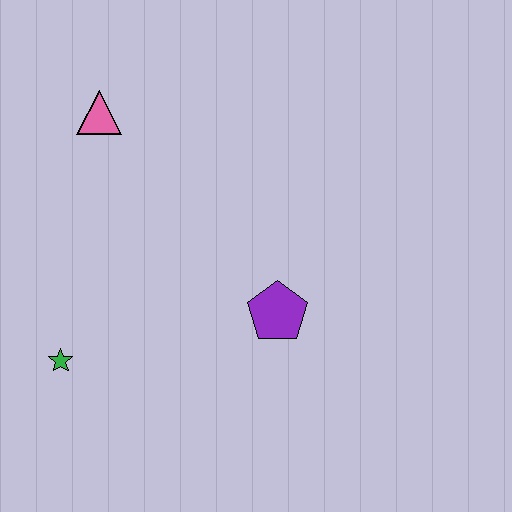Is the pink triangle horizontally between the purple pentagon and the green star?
Yes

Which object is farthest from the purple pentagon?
The pink triangle is farthest from the purple pentagon.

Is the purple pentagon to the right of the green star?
Yes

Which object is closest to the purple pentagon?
The green star is closest to the purple pentagon.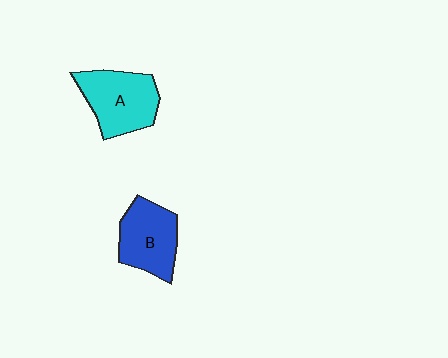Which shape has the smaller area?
Shape B (blue).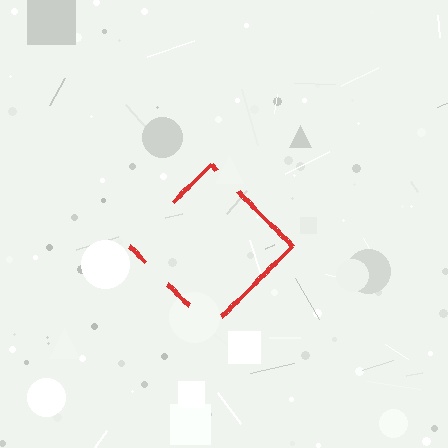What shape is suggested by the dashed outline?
The dashed outline suggests a diamond.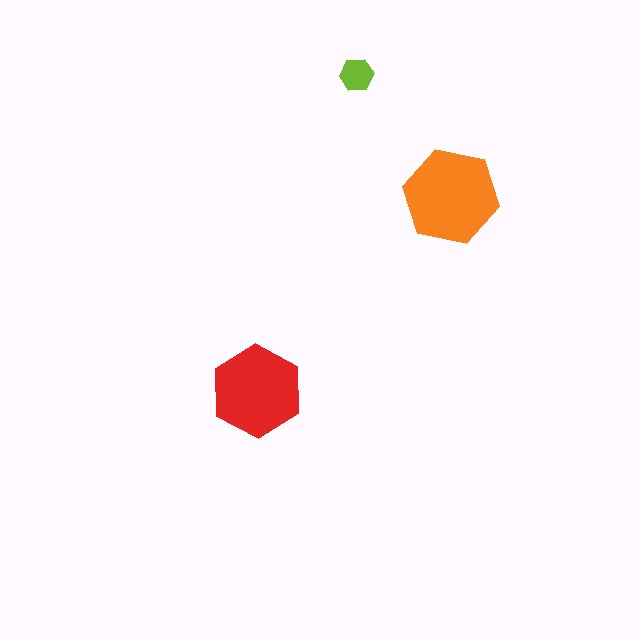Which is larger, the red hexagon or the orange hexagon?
The orange one.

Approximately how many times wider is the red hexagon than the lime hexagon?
About 2.5 times wider.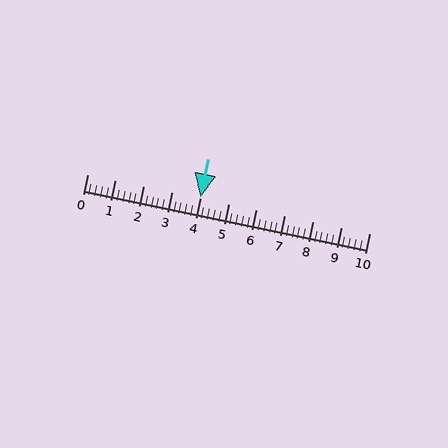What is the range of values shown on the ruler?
The ruler shows values from 0 to 10.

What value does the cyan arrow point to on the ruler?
The cyan arrow points to approximately 4.0.